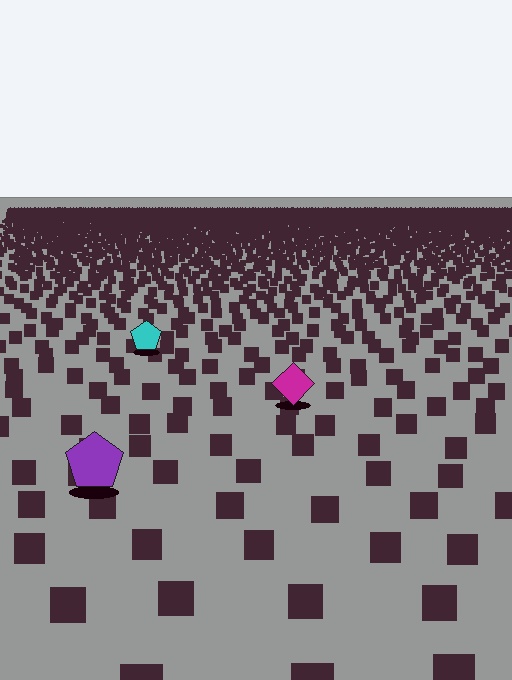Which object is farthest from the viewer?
The cyan pentagon is farthest from the viewer. It appears smaller and the ground texture around it is denser.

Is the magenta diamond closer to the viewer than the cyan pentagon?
Yes. The magenta diamond is closer — you can tell from the texture gradient: the ground texture is coarser near it.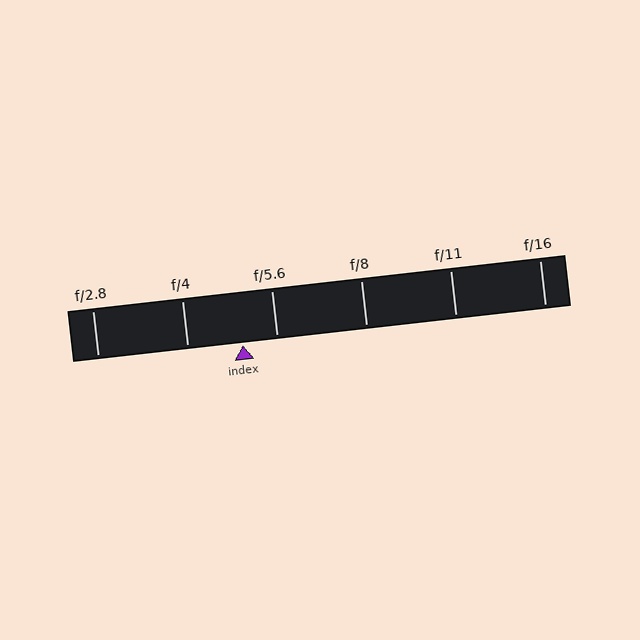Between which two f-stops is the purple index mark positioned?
The index mark is between f/4 and f/5.6.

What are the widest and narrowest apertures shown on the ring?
The widest aperture shown is f/2.8 and the narrowest is f/16.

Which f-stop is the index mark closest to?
The index mark is closest to f/5.6.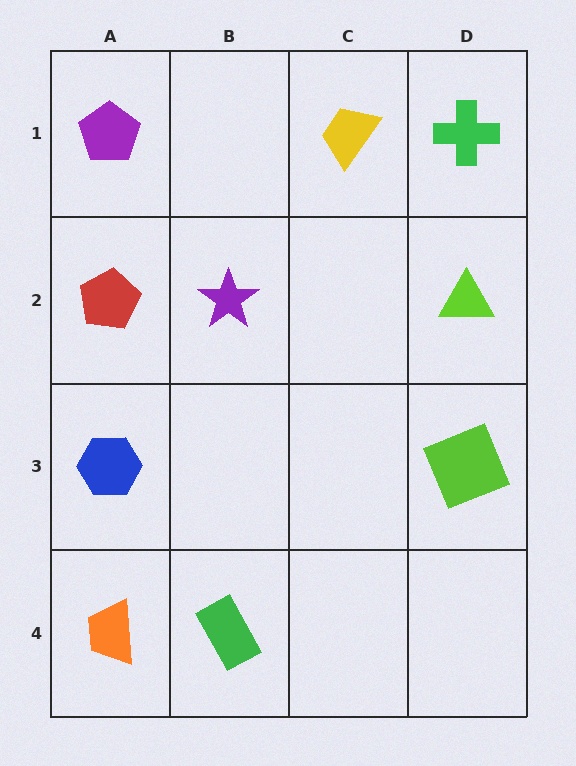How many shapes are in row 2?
3 shapes.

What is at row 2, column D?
A lime triangle.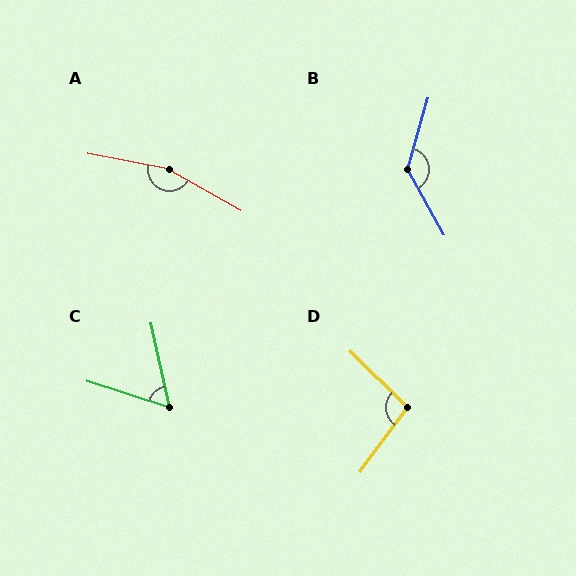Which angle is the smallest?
C, at approximately 60 degrees.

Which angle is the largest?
A, at approximately 161 degrees.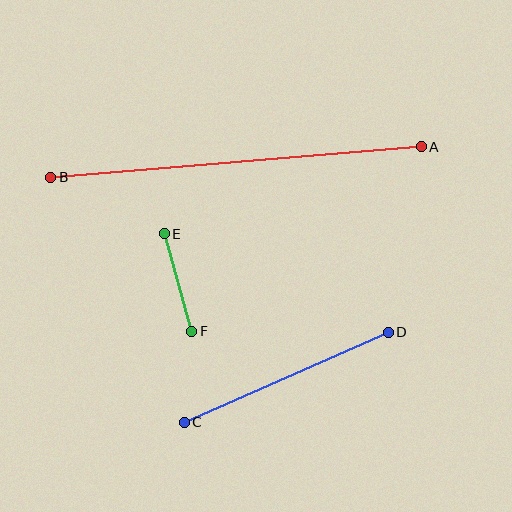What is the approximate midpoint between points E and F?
The midpoint is at approximately (178, 282) pixels.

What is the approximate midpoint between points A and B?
The midpoint is at approximately (236, 162) pixels.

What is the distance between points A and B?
The distance is approximately 372 pixels.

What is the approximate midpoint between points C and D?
The midpoint is at approximately (286, 377) pixels.